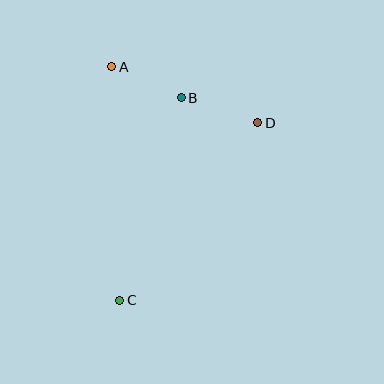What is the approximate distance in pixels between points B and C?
The distance between B and C is approximately 212 pixels.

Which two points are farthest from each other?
Points A and C are farthest from each other.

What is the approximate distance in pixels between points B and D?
The distance between B and D is approximately 80 pixels.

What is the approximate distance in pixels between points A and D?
The distance between A and D is approximately 156 pixels.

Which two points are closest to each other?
Points A and B are closest to each other.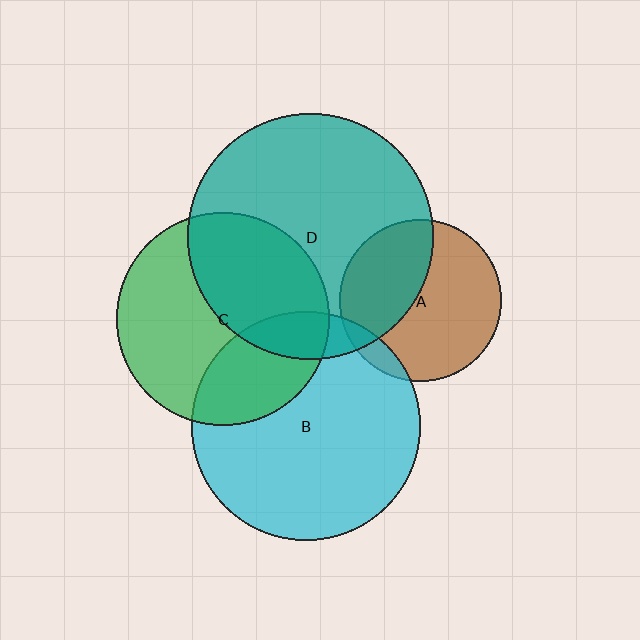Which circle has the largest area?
Circle D (teal).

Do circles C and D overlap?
Yes.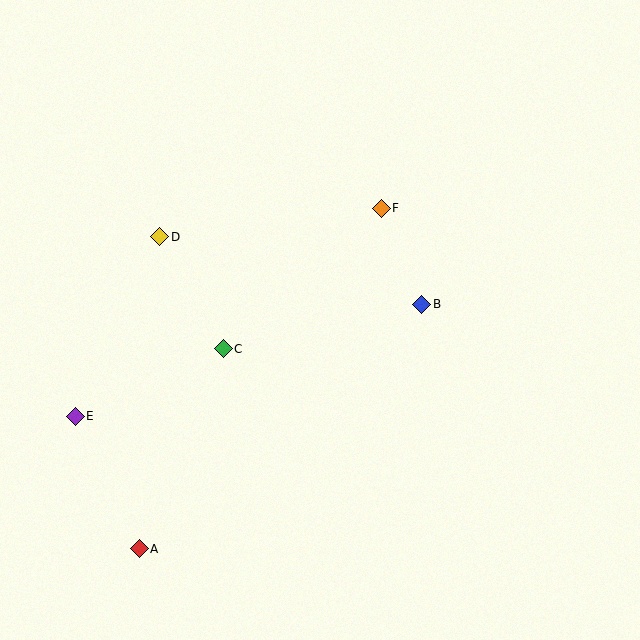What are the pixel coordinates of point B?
Point B is at (422, 304).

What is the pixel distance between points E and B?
The distance between E and B is 364 pixels.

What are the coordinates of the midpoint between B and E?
The midpoint between B and E is at (249, 360).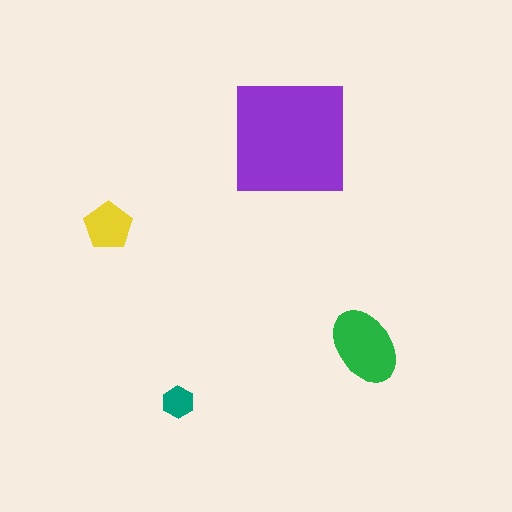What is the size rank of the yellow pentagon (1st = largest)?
3rd.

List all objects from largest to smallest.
The purple square, the green ellipse, the yellow pentagon, the teal hexagon.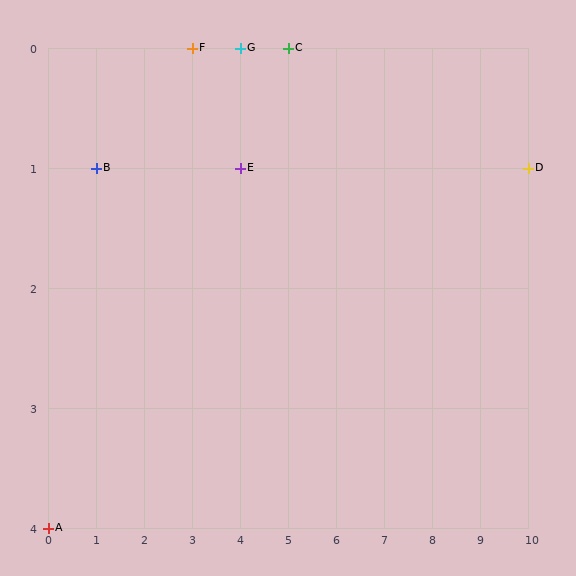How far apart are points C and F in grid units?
Points C and F are 2 columns apart.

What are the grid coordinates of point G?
Point G is at grid coordinates (4, 0).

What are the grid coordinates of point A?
Point A is at grid coordinates (0, 4).